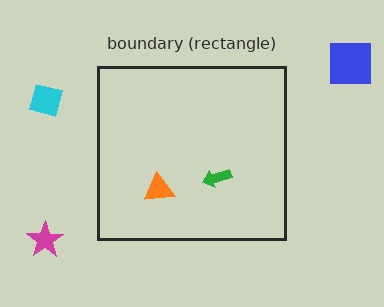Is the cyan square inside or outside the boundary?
Outside.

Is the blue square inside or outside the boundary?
Outside.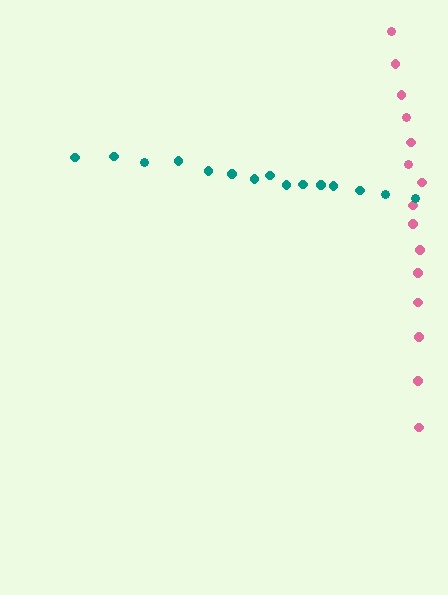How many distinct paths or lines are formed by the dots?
There are 2 distinct paths.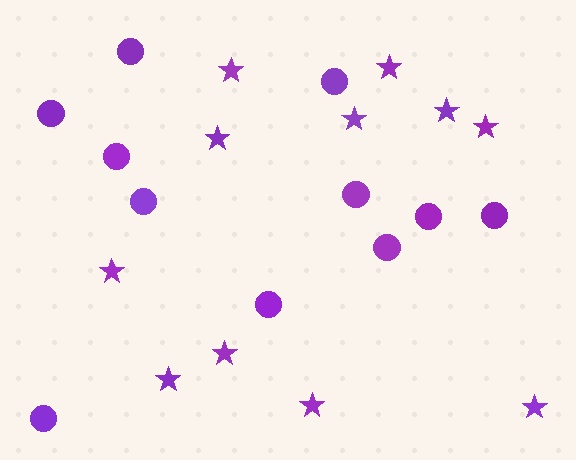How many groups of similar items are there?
There are 2 groups: one group of stars (11) and one group of circles (11).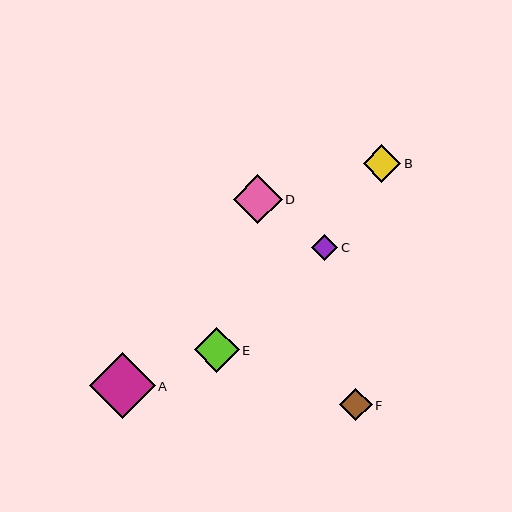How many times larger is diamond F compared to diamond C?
Diamond F is approximately 1.2 times the size of diamond C.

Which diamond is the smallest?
Diamond C is the smallest with a size of approximately 26 pixels.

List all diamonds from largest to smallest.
From largest to smallest: A, D, E, B, F, C.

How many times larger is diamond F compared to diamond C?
Diamond F is approximately 1.2 times the size of diamond C.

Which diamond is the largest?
Diamond A is the largest with a size of approximately 66 pixels.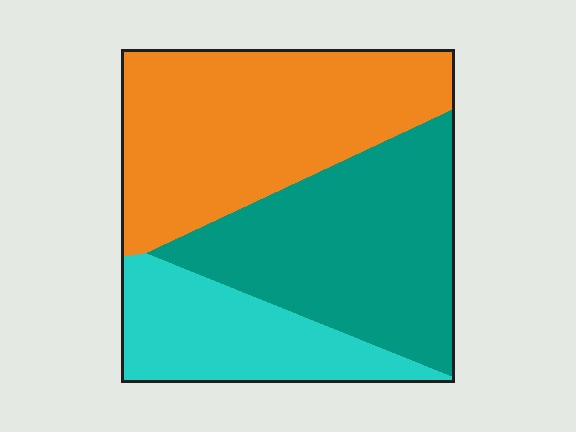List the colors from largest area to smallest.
From largest to smallest: orange, teal, cyan.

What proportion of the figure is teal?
Teal takes up about three eighths (3/8) of the figure.